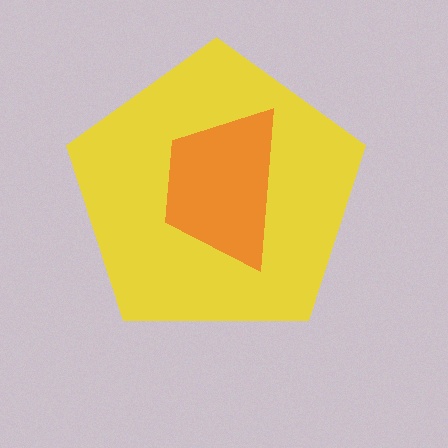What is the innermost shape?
The orange trapezoid.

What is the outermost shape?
The yellow pentagon.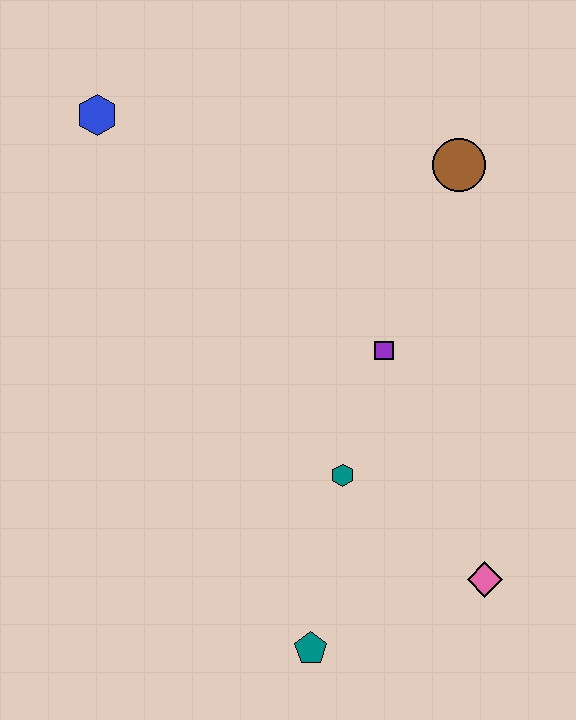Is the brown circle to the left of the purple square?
No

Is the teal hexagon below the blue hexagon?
Yes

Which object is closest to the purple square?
The teal hexagon is closest to the purple square.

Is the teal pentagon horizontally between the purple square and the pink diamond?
No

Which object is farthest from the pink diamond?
The blue hexagon is farthest from the pink diamond.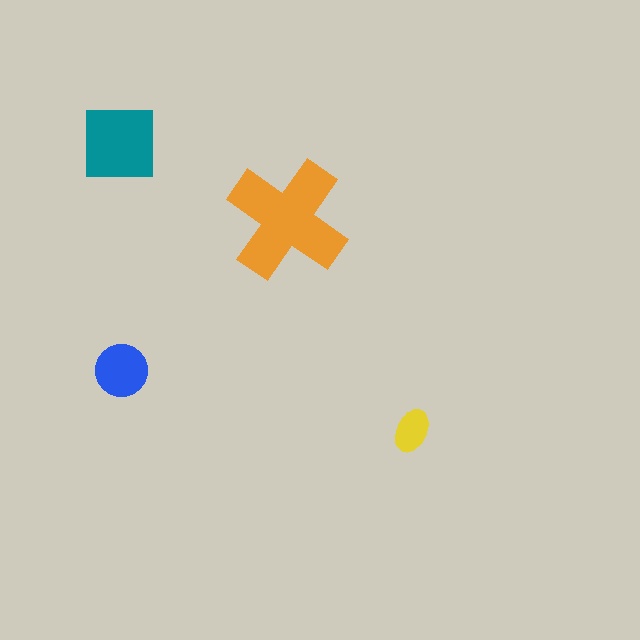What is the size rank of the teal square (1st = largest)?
2nd.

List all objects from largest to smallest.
The orange cross, the teal square, the blue circle, the yellow ellipse.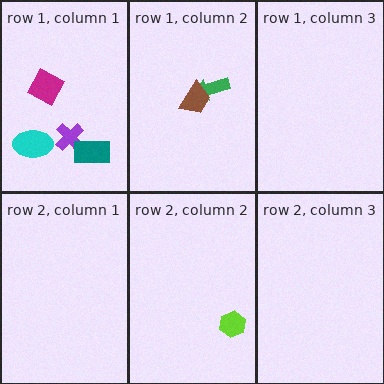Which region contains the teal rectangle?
The row 1, column 1 region.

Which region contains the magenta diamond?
The row 1, column 1 region.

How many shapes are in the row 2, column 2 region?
1.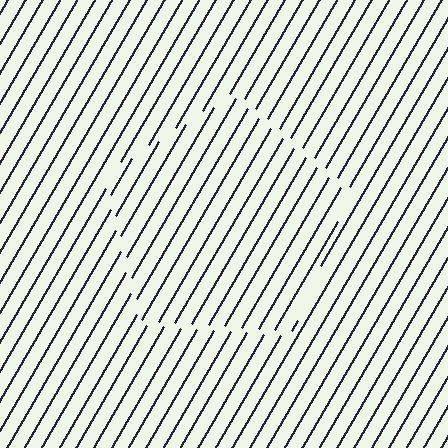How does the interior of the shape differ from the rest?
The interior of the shape contains the same grating, shifted by half a period — the contour is defined by the phase discontinuity where line-ends from the inner and outer gratings abut.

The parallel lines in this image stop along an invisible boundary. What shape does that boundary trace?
An illusory pentagon. The interior of the shape contains the same grating, shifted by half a period — the contour is defined by the phase discontinuity where line-ends from the inner and outer gratings abut.